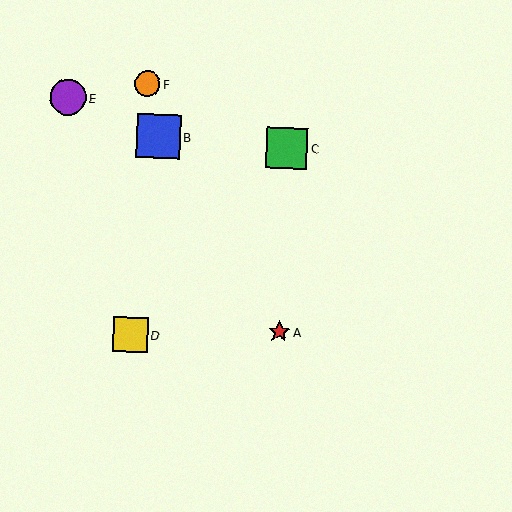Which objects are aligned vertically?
Objects A, C are aligned vertically.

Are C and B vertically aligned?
No, C is at x≈287 and B is at x≈159.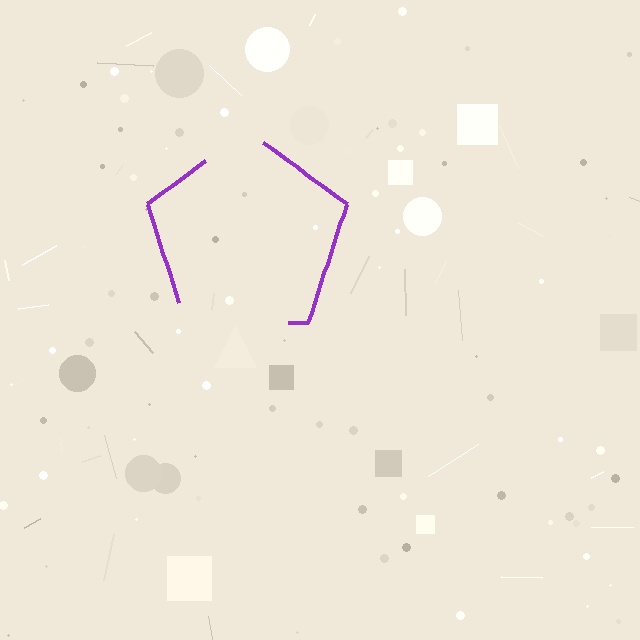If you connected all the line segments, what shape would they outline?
They would outline a pentagon.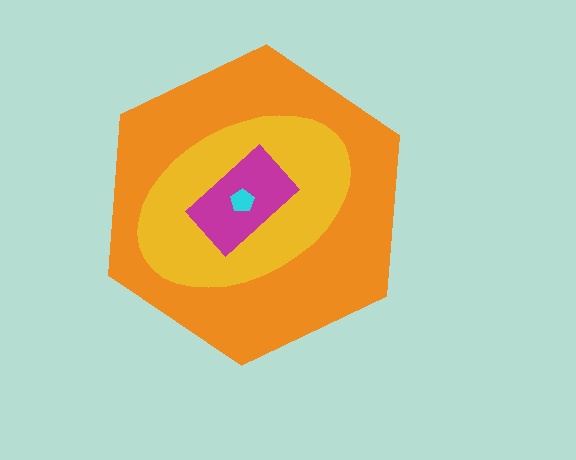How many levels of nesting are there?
4.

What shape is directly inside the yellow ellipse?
The magenta rectangle.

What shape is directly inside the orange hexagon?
The yellow ellipse.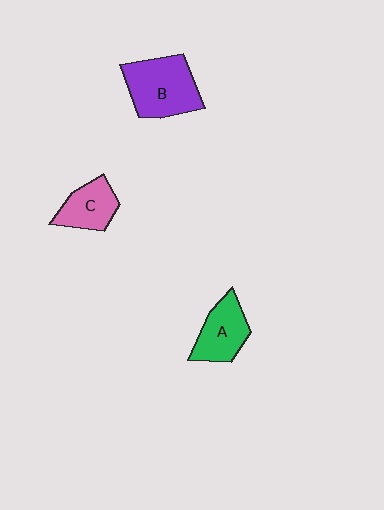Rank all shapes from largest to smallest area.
From largest to smallest: B (purple), A (green), C (pink).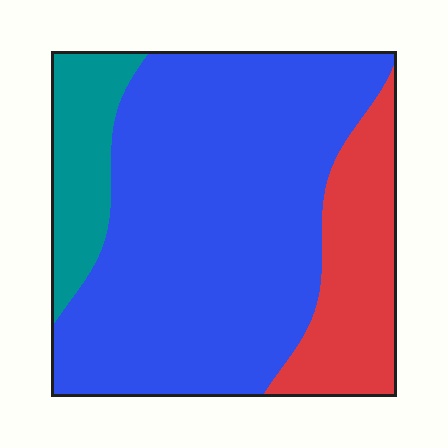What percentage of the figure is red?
Red covers around 20% of the figure.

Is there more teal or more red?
Red.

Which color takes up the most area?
Blue, at roughly 70%.